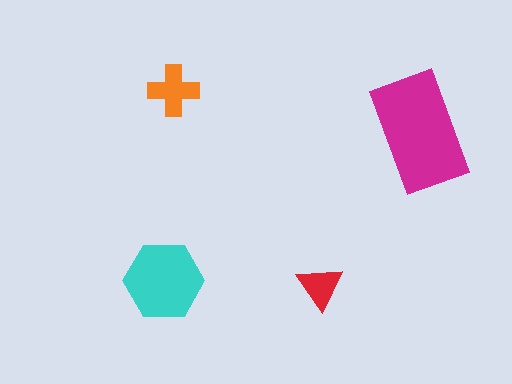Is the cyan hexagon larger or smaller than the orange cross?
Larger.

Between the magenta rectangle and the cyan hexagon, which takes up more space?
The magenta rectangle.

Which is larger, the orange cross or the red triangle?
The orange cross.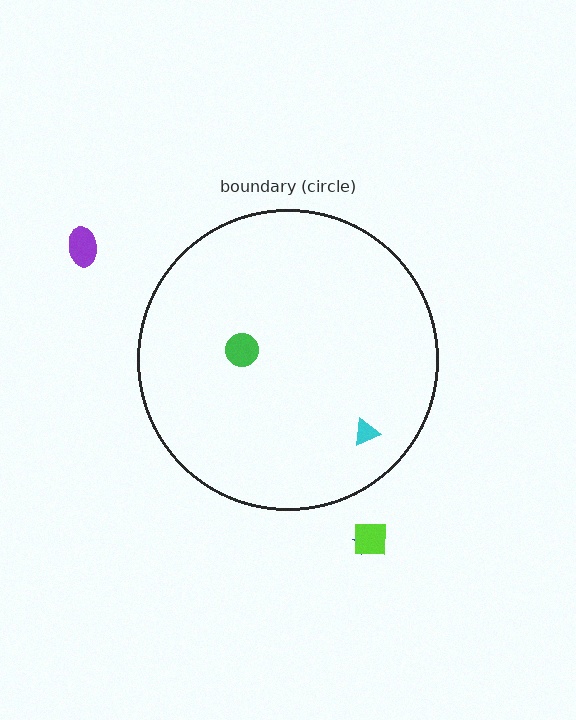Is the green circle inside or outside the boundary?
Inside.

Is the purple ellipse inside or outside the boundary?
Outside.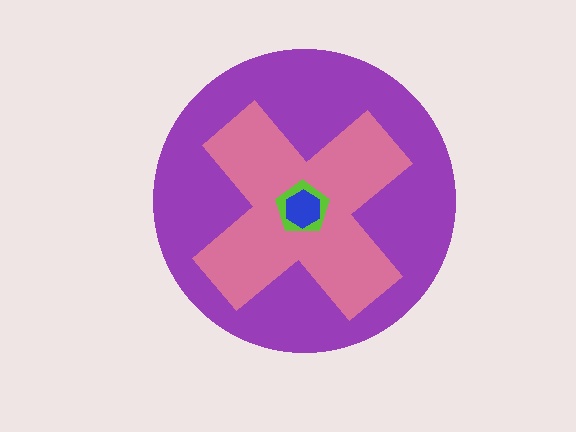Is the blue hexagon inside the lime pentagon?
Yes.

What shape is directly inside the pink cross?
The lime pentagon.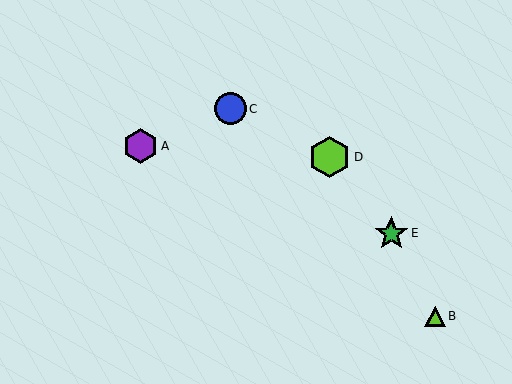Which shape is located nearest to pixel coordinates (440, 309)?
The lime triangle (labeled B) at (435, 316) is nearest to that location.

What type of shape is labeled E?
Shape E is a green star.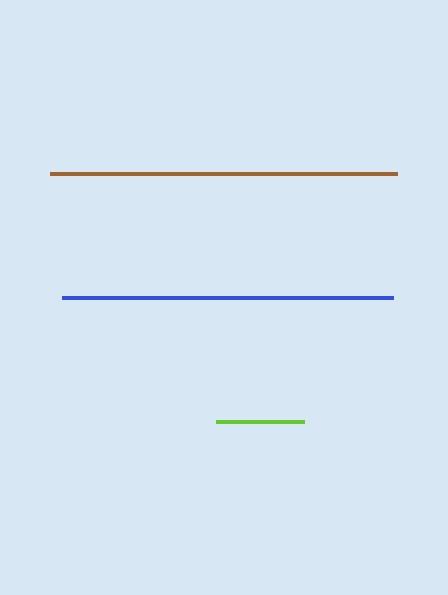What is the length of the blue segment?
The blue segment is approximately 331 pixels long.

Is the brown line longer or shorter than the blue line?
The brown line is longer than the blue line.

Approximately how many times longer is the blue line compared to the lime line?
The blue line is approximately 3.8 times the length of the lime line.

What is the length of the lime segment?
The lime segment is approximately 88 pixels long.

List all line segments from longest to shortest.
From longest to shortest: brown, blue, lime.